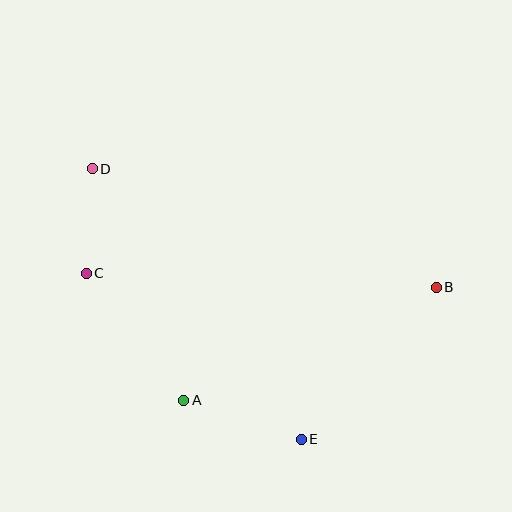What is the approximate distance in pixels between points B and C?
The distance between B and C is approximately 350 pixels.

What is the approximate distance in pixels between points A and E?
The distance between A and E is approximately 124 pixels.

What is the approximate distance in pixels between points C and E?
The distance between C and E is approximately 272 pixels.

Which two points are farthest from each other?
Points B and D are farthest from each other.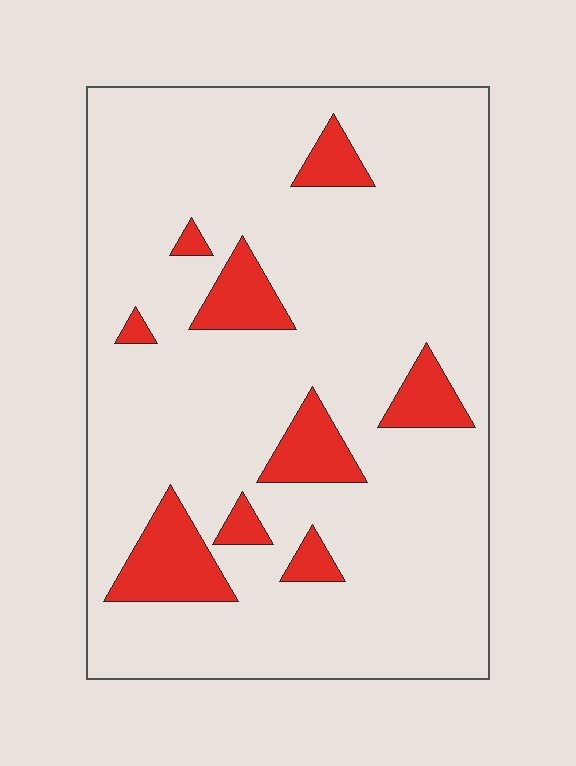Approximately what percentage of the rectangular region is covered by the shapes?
Approximately 15%.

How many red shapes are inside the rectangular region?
9.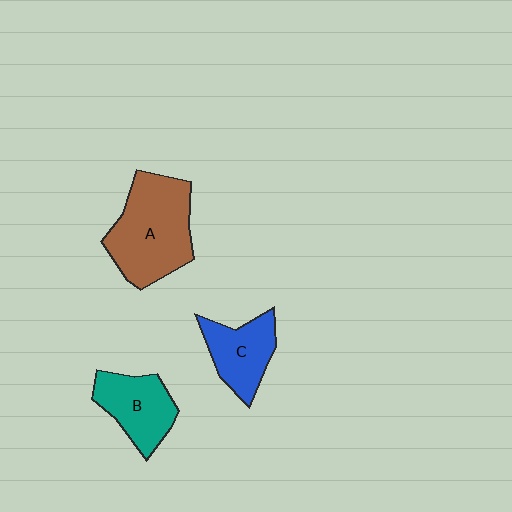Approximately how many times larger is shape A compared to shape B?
Approximately 1.6 times.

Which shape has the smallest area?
Shape C (blue).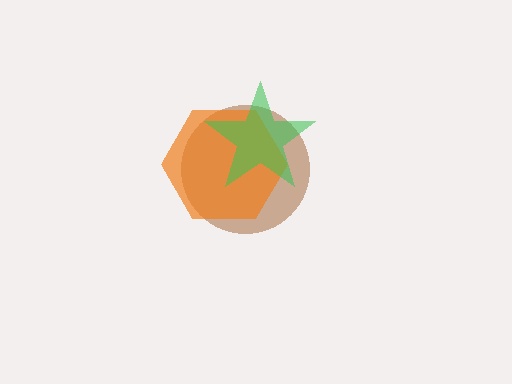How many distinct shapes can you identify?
There are 3 distinct shapes: a brown circle, an orange hexagon, a green star.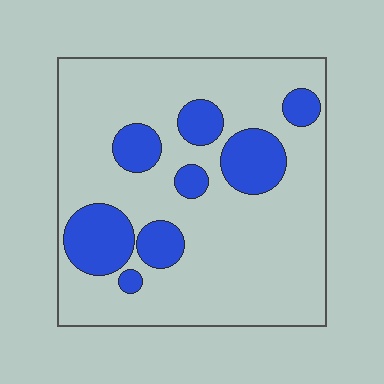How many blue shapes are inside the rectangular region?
8.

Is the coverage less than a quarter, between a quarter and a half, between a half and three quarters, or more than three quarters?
Less than a quarter.